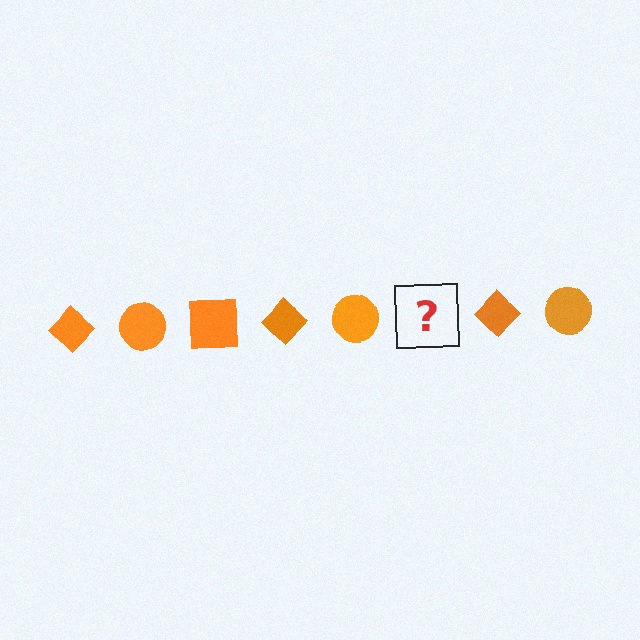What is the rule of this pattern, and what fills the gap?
The rule is that the pattern cycles through diamond, circle, square shapes in orange. The gap should be filled with an orange square.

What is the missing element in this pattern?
The missing element is an orange square.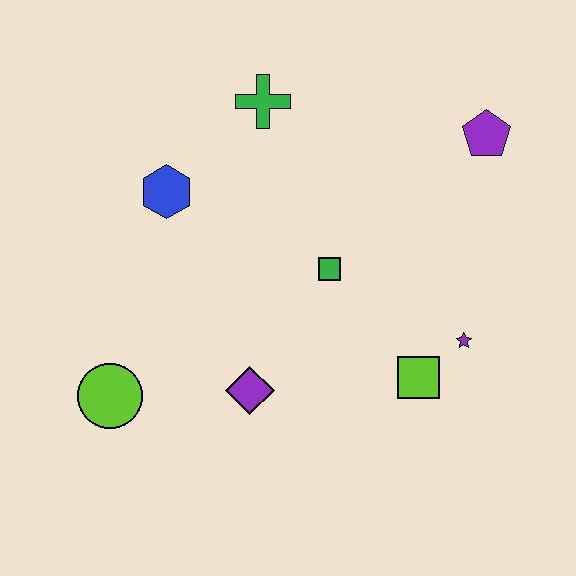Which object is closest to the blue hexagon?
The green cross is closest to the blue hexagon.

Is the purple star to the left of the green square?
No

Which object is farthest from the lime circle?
The purple pentagon is farthest from the lime circle.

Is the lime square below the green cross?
Yes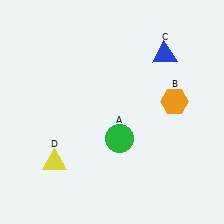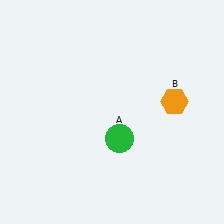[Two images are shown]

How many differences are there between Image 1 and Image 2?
There are 2 differences between the two images.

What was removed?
The blue triangle (C), the yellow triangle (D) were removed in Image 2.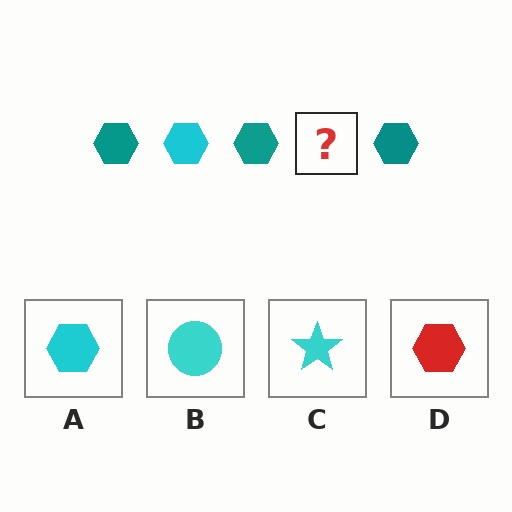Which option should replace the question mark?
Option A.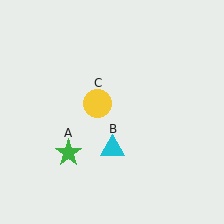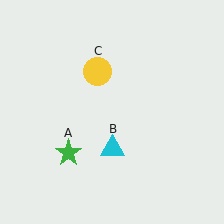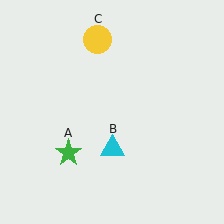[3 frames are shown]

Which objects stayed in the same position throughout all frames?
Green star (object A) and cyan triangle (object B) remained stationary.